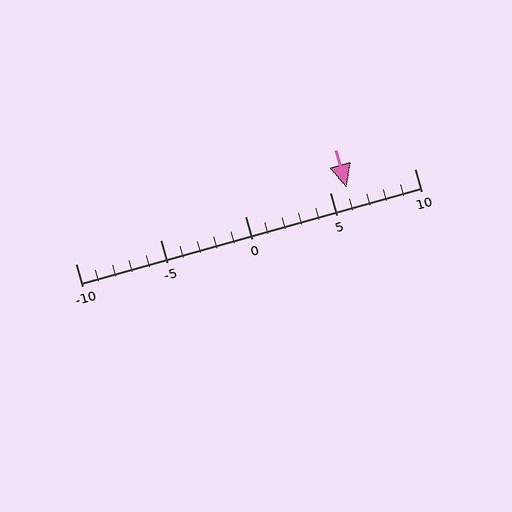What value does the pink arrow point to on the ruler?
The pink arrow points to approximately 6.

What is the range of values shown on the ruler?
The ruler shows values from -10 to 10.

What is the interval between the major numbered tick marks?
The major tick marks are spaced 5 units apart.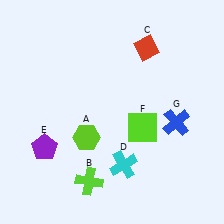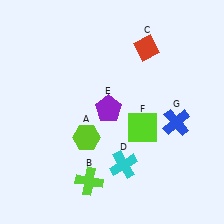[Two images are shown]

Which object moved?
The purple pentagon (E) moved right.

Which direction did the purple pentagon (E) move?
The purple pentagon (E) moved right.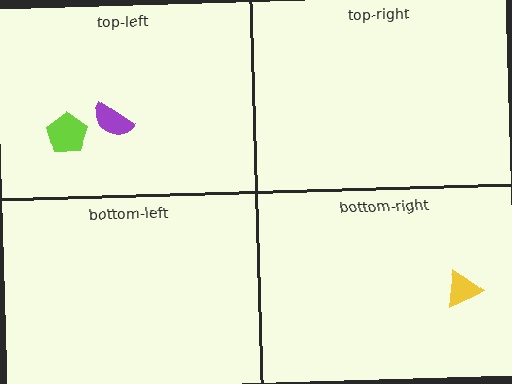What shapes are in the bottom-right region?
The yellow triangle.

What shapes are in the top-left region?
The purple semicircle, the lime pentagon.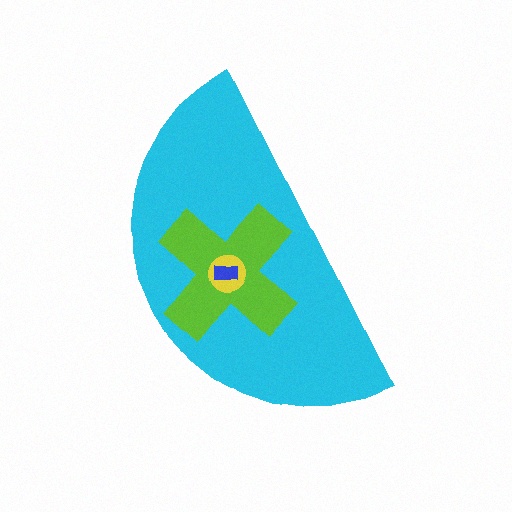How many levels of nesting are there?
4.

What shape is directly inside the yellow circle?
The blue rectangle.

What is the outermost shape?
The cyan semicircle.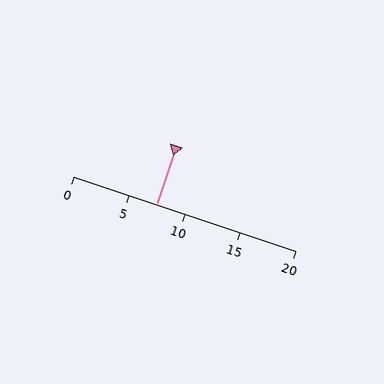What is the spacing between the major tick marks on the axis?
The major ticks are spaced 5 apart.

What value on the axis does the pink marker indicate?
The marker indicates approximately 7.5.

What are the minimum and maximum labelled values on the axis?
The axis runs from 0 to 20.